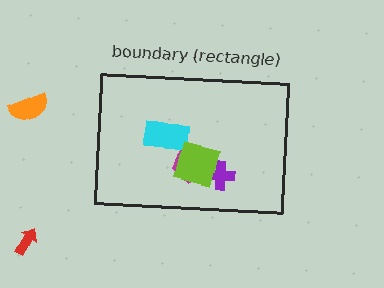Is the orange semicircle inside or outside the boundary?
Outside.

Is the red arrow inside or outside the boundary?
Outside.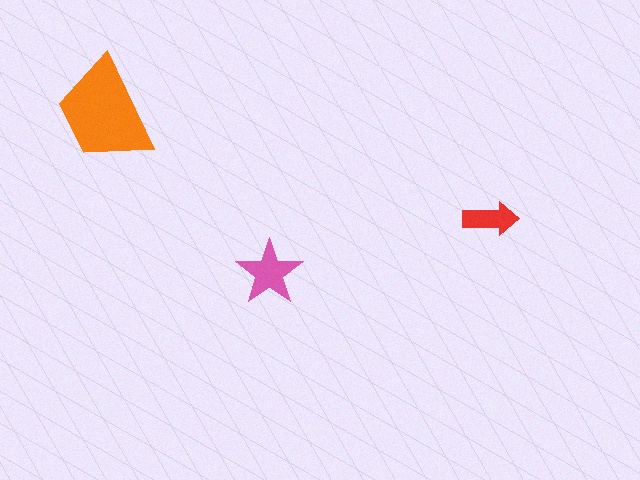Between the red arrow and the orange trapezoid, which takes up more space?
The orange trapezoid.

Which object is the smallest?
The red arrow.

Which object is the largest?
The orange trapezoid.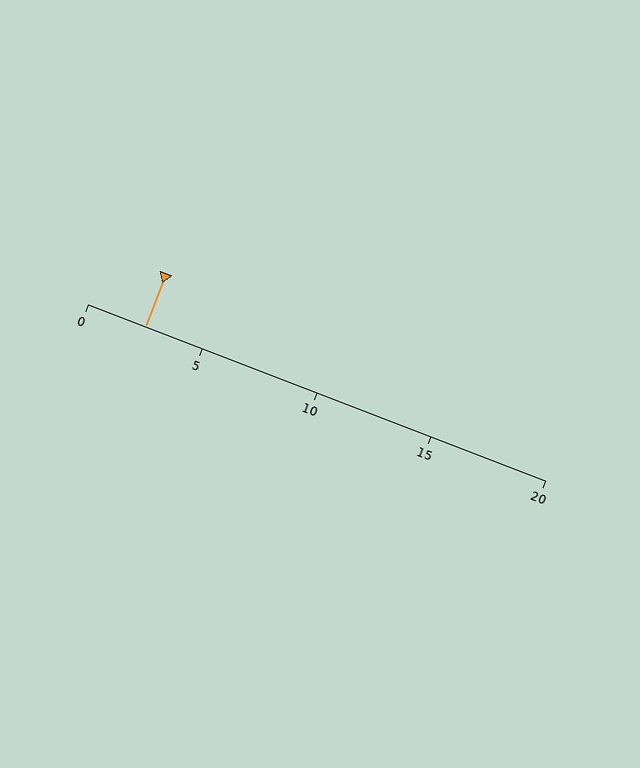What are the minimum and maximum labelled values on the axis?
The axis runs from 0 to 20.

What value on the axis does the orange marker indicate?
The marker indicates approximately 2.5.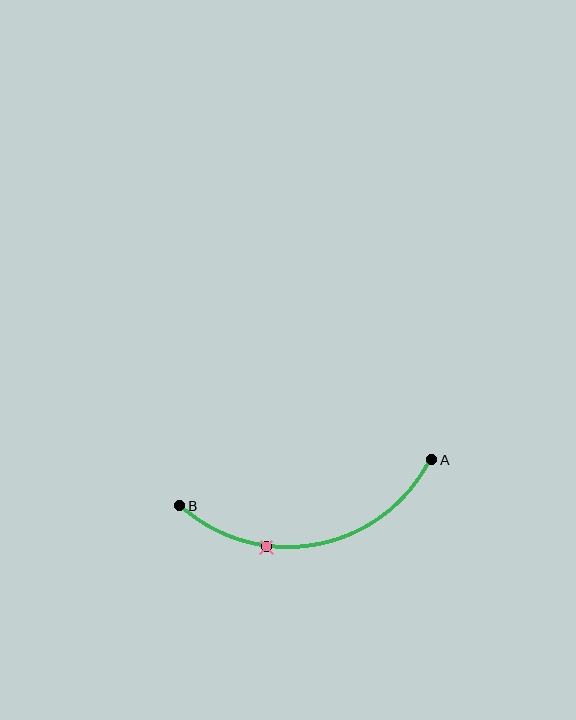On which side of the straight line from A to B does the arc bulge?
The arc bulges below the straight line connecting A and B.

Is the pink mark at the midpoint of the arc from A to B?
No. The pink mark lies on the arc but is closer to endpoint B. The arc midpoint would be at the point on the curve equidistant along the arc from both A and B.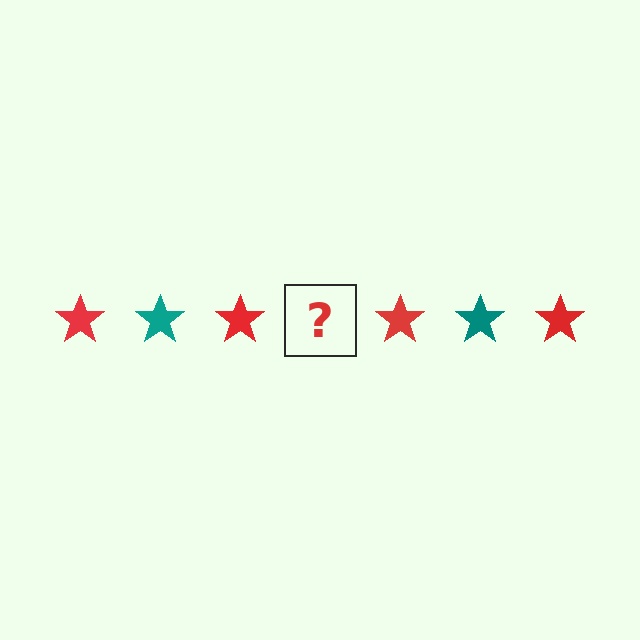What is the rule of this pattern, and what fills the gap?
The rule is that the pattern cycles through red, teal stars. The gap should be filled with a teal star.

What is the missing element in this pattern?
The missing element is a teal star.